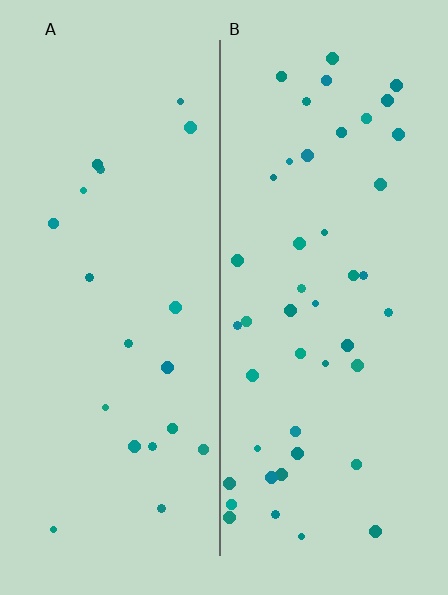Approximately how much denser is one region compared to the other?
Approximately 2.3× — region B over region A.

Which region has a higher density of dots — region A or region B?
B (the right).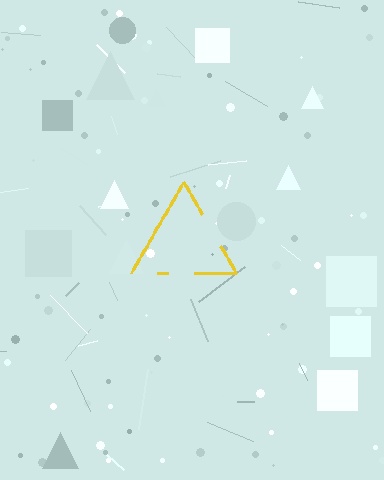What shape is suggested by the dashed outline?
The dashed outline suggests a triangle.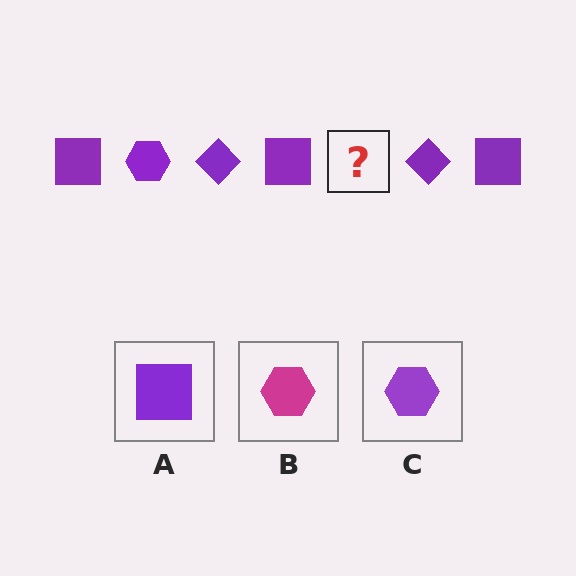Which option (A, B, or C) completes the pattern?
C.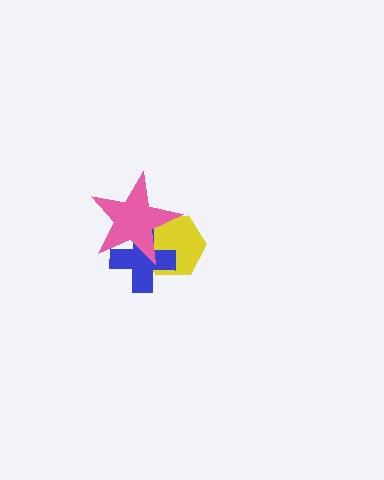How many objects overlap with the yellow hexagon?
2 objects overlap with the yellow hexagon.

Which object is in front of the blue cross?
The pink star is in front of the blue cross.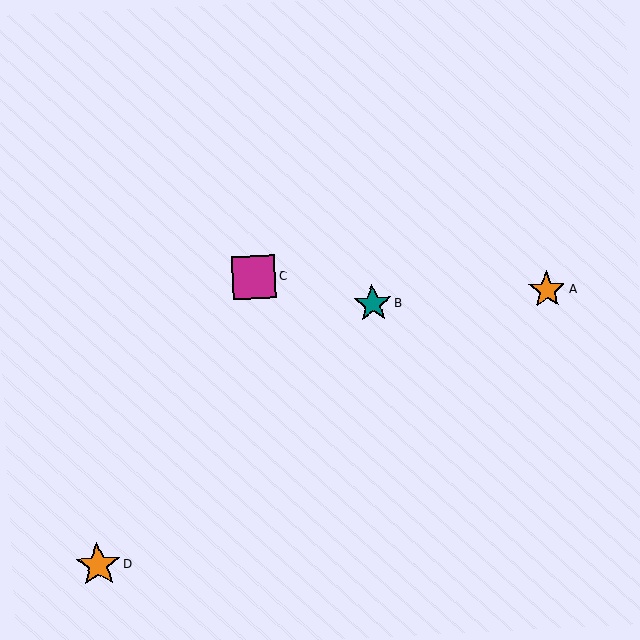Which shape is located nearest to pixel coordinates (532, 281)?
The orange star (labeled A) at (547, 290) is nearest to that location.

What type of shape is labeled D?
Shape D is an orange star.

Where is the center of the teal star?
The center of the teal star is at (373, 304).